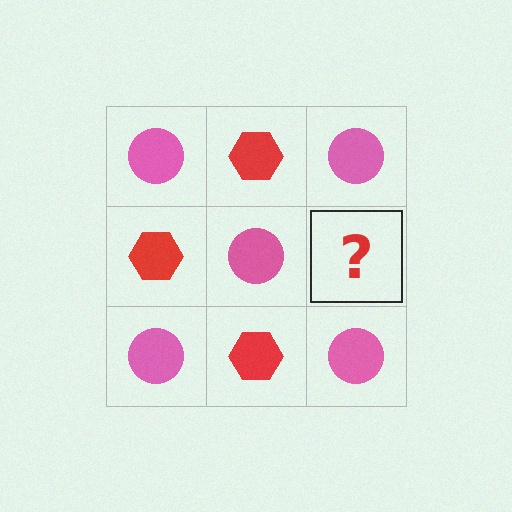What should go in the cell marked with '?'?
The missing cell should contain a red hexagon.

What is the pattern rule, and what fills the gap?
The rule is that it alternates pink circle and red hexagon in a checkerboard pattern. The gap should be filled with a red hexagon.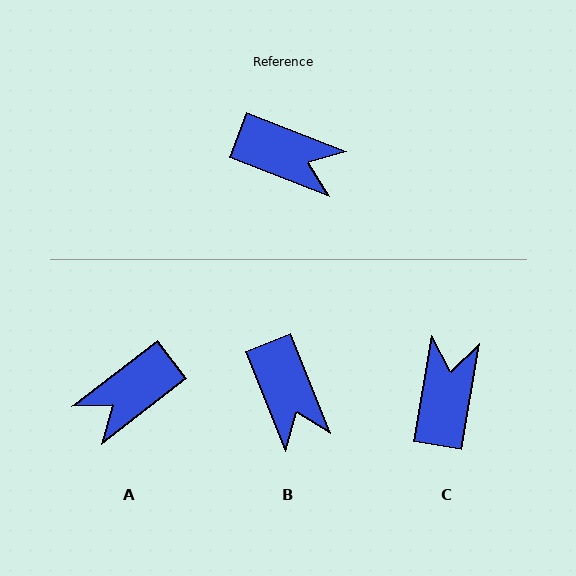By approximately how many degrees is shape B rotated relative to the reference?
Approximately 47 degrees clockwise.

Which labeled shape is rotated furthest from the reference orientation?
A, about 121 degrees away.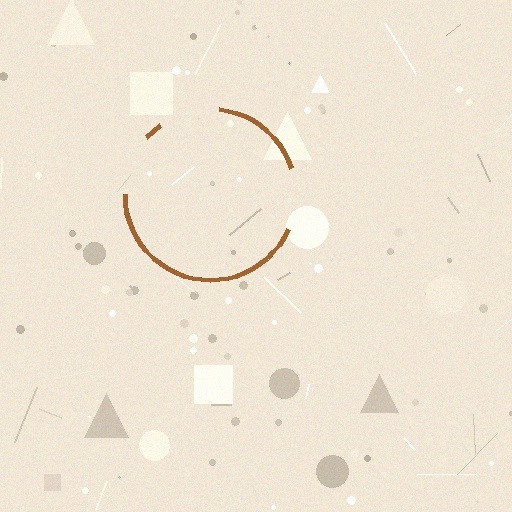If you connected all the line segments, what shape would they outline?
They would outline a circle.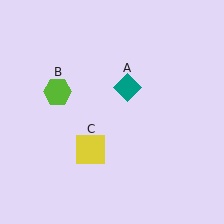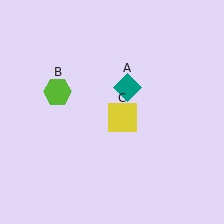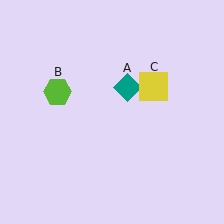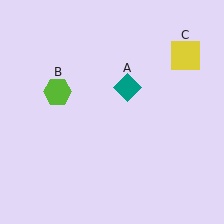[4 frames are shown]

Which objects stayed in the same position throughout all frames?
Teal diamond (object A) and lime hexagon (object B) remained stationary.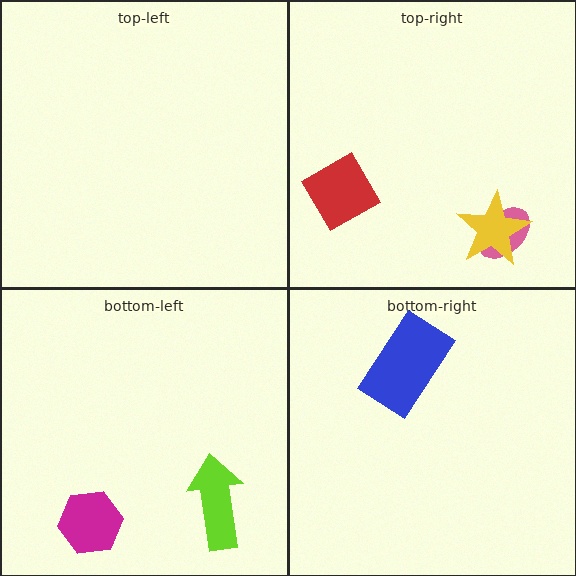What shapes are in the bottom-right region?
The blue rectangle.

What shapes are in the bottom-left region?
The lime arrow, the magenta hexagon.